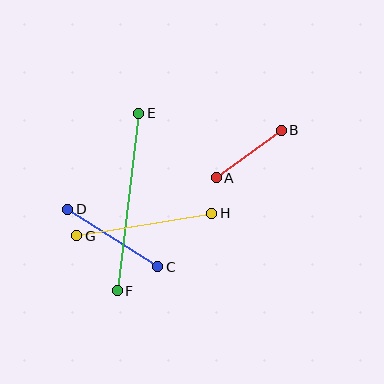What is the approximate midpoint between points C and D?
The midpoint is at approximately (113, 238) pixels.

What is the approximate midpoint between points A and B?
The midpoint is at approximately (249, 154) pixels.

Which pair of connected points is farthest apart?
Points E and F are farthest apart.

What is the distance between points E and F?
The distance is approximately 179 pixels.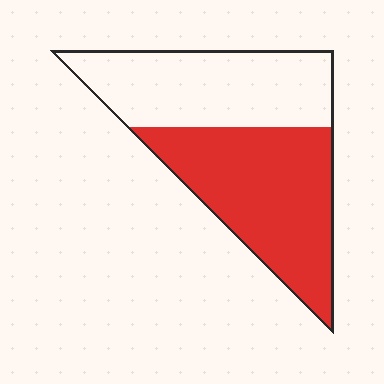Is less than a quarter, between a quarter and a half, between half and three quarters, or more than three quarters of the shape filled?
Between half and three quarters.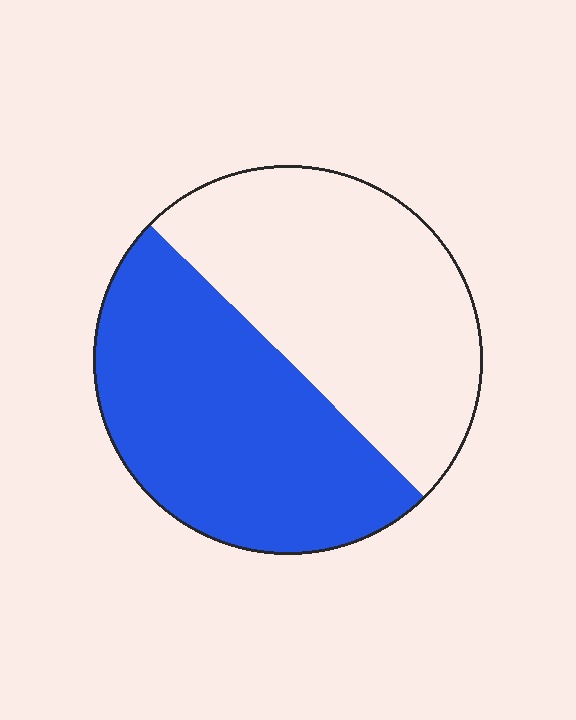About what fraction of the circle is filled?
About one half (1/2).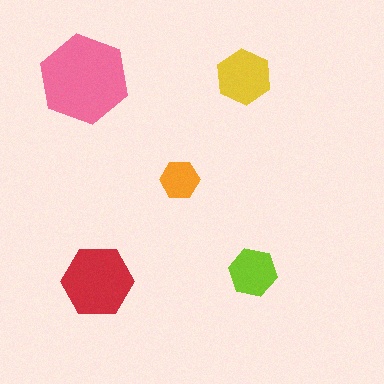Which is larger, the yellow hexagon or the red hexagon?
The red one.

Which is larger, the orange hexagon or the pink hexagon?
The pink one.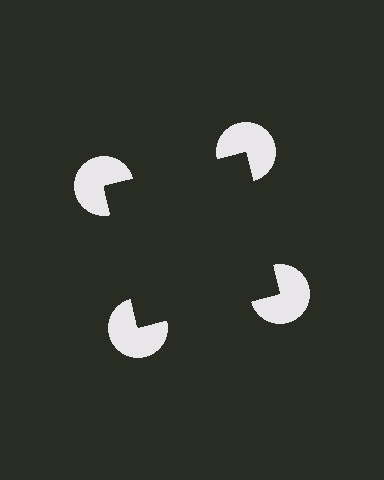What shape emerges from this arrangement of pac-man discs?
An illusory square — its edges are inferred from the aligned wedge cuts in the pac-man discs, not physically drawn.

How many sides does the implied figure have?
4 sides.